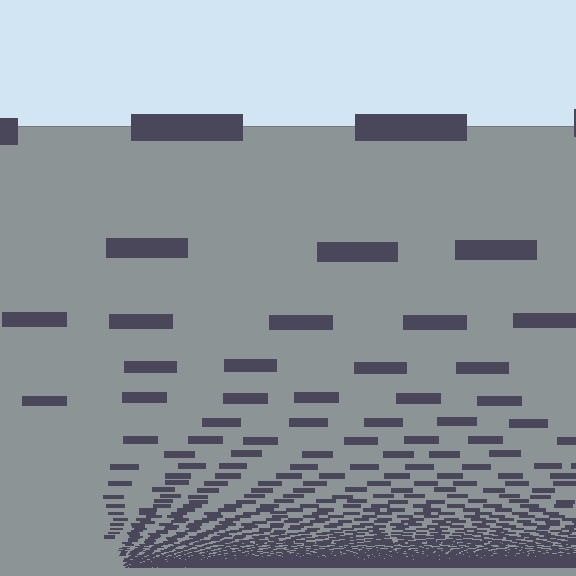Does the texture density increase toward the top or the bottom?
Density increases toward the bottom.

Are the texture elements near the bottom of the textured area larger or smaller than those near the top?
Smaller. The gradient is inverted — elements near the bottom are smaller and denser.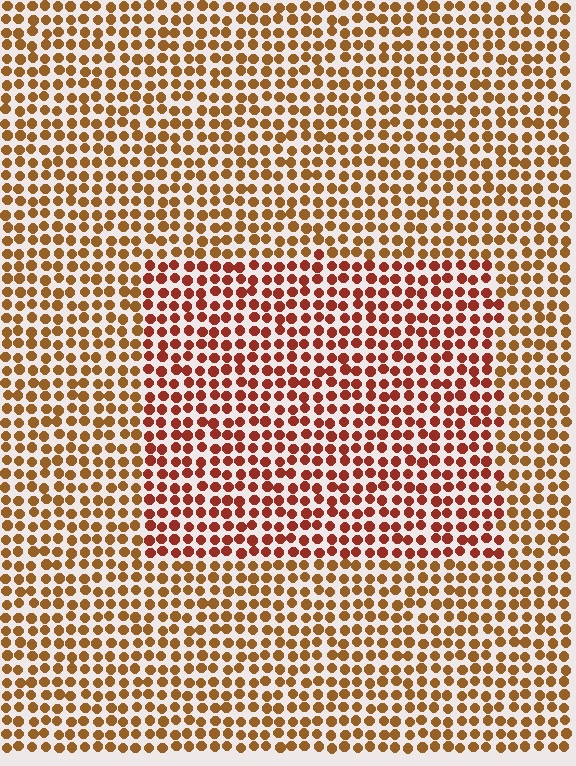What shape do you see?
I see a rectangle.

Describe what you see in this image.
The image is filled with small brown elements in a uniform arrangement. A rectangle-shaped region is visible where the elements are tinted to a slightly different hue, forming a subtle color boundary.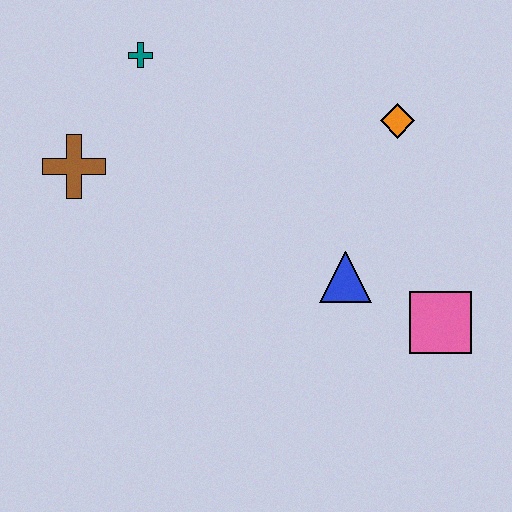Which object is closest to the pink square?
The blue triangle is closest to the pink square.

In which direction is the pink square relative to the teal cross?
The pink square is to the right of the teal cross.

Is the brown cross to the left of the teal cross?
Yes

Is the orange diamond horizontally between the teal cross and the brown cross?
No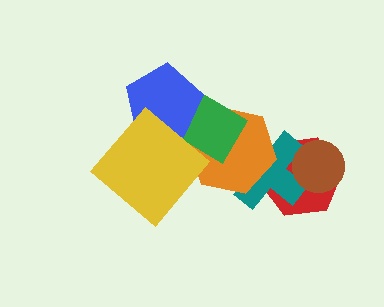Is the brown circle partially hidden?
No, no other shape covers it.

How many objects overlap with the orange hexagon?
3 objects overlap with the orange hexagon.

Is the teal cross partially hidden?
Yes, it is partially covered by another shape.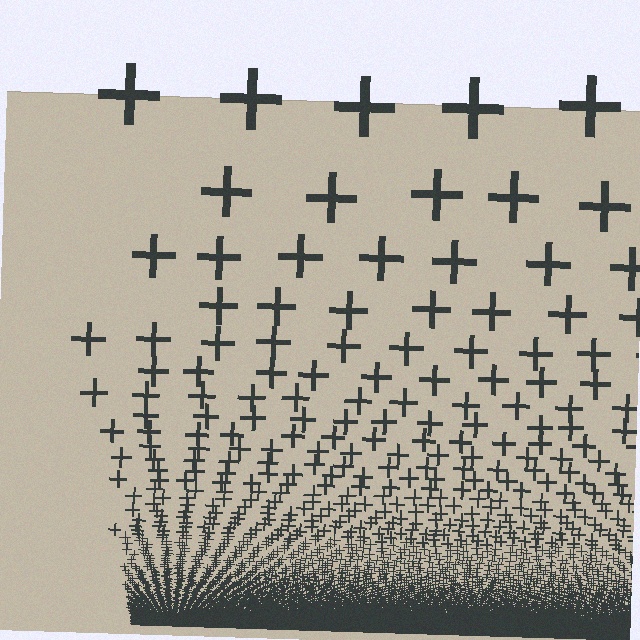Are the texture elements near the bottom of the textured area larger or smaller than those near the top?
Smaller. The gradient is inverted — elements near the bottom are smaller and denser.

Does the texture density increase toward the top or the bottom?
Density increases toward the bottom.